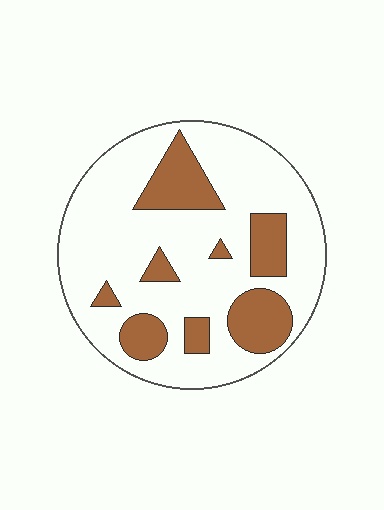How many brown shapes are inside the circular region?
8.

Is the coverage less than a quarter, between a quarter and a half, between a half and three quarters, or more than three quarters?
Less than a quarter.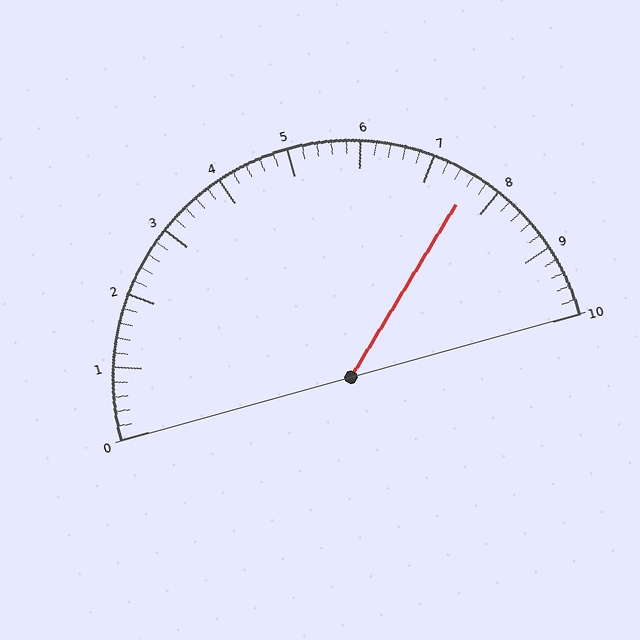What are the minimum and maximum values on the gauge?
The gauge ranges from 0 to 10.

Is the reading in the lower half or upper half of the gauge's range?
The reading is in the upper half of the range (0 to 10).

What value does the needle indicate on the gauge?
The needle indicates approximately 7.6.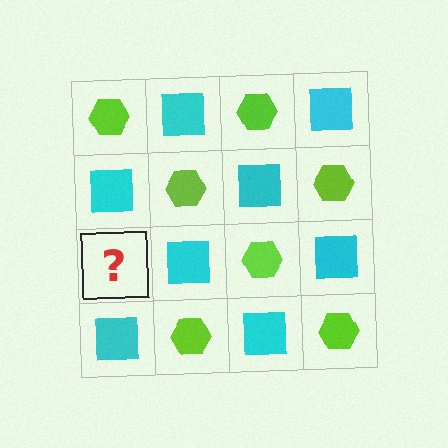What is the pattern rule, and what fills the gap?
The rule is that it alternates lime hexagon and cyan square in a checkerboard pattern. The gap should be filled with a lime hexagon.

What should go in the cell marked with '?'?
The missing cell should contain a lime hexagon.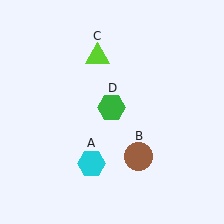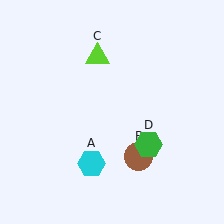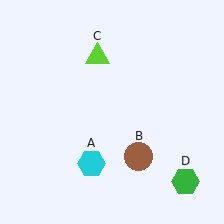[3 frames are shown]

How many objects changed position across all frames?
1 object changed position: green hexagon (object D).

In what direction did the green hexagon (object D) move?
The green hexagon (object D) moved down and to the right.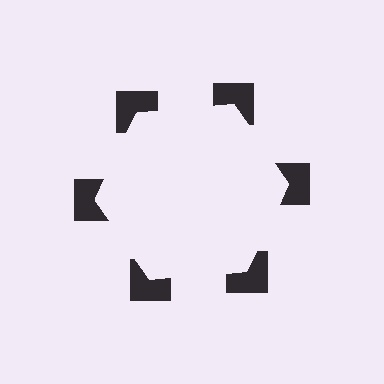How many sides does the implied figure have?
6 sides.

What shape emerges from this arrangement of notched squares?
An illusory hexagon — its edges are inferred from the aligned wedge cuts in the notched squares, not physically drawn.